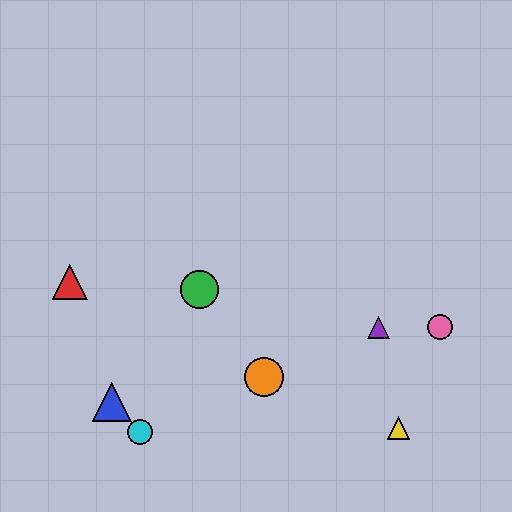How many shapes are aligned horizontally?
2 shapes (the purple triangle, the pink circle) are aligned horizontally.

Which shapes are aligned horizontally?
The purple triangle, the pink circle are aligned horizontally.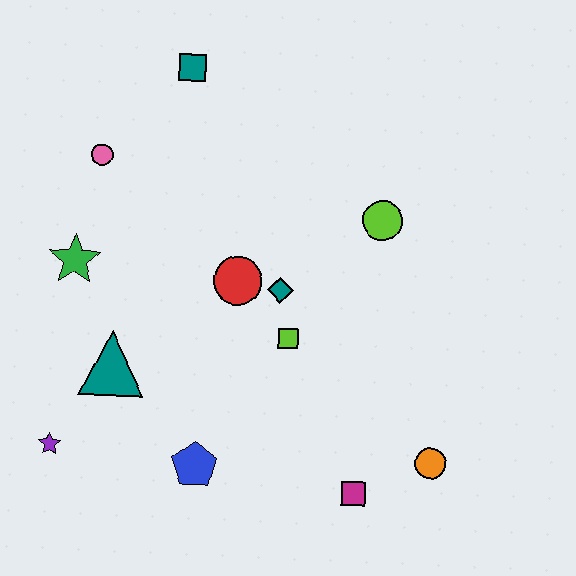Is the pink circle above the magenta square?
Yes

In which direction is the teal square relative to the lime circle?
The teal square is to the left of the lime circle.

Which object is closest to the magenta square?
The orange circle is closest to the magenta square.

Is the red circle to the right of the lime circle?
No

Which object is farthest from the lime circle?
The purple star is farthest from the lime circle.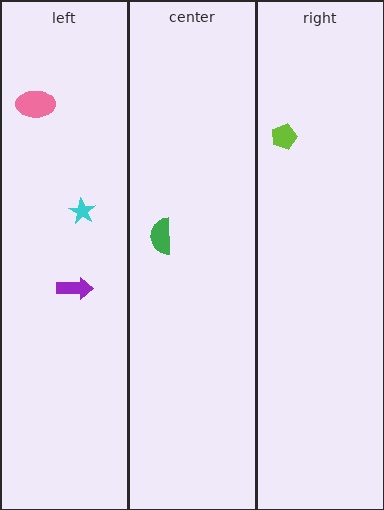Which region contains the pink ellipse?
The left region.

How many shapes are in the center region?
1.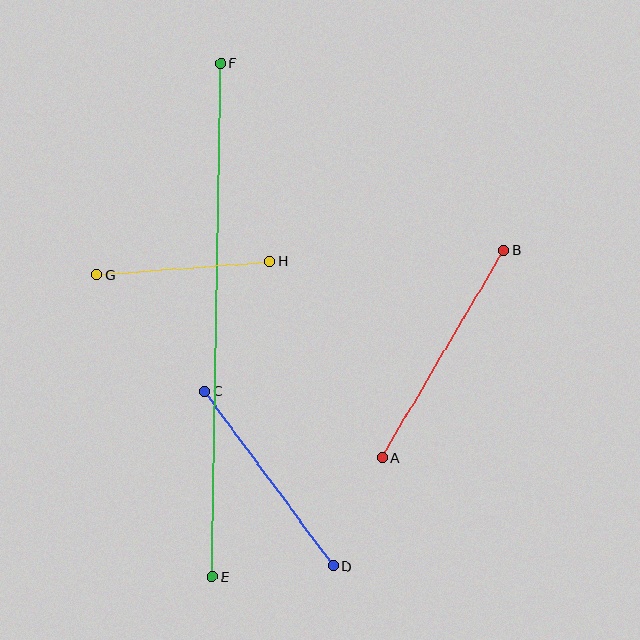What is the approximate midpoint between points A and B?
The midpoint is at approximately (443, 354) pixels.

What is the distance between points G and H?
The distance is approximately 173 pixels.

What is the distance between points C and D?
The distance is approximately 217 pixels.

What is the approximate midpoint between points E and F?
The midpoint is at approximately (217, 320) pixels.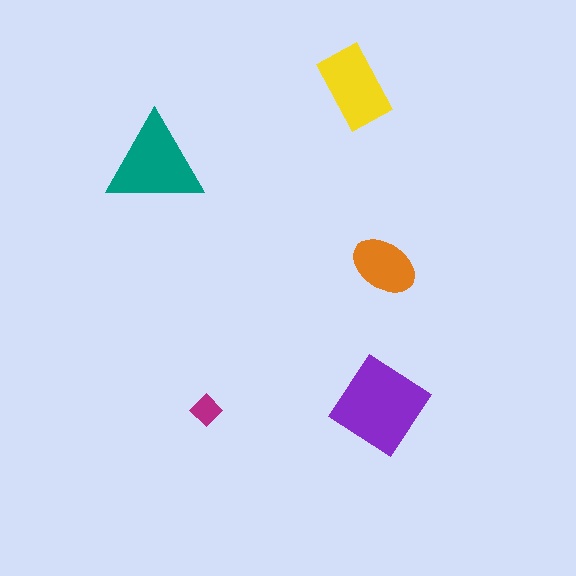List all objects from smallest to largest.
The magenta diamond, the orange ellipse, the yellow rectangle, the teal triangle, the purple diamond.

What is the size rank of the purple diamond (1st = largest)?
1st.